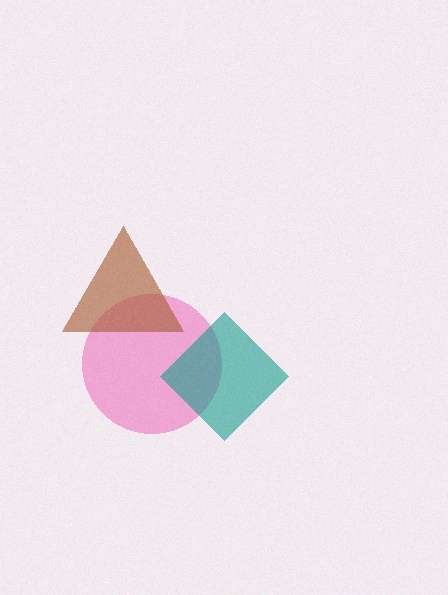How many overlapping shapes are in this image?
There are 3 overlapping shapes in the image.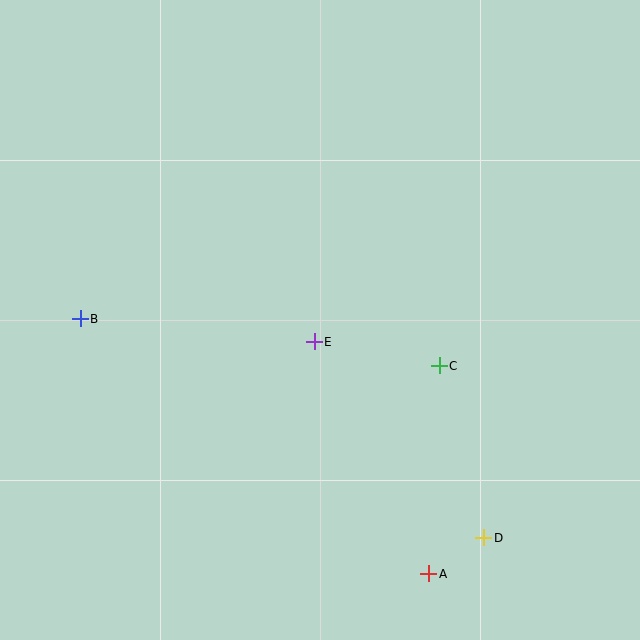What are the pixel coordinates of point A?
Point A is at (429, 574).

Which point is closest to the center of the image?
Point E at (314, 342) is closest to the center.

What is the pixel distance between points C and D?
The distance between C and D is 178 pixels.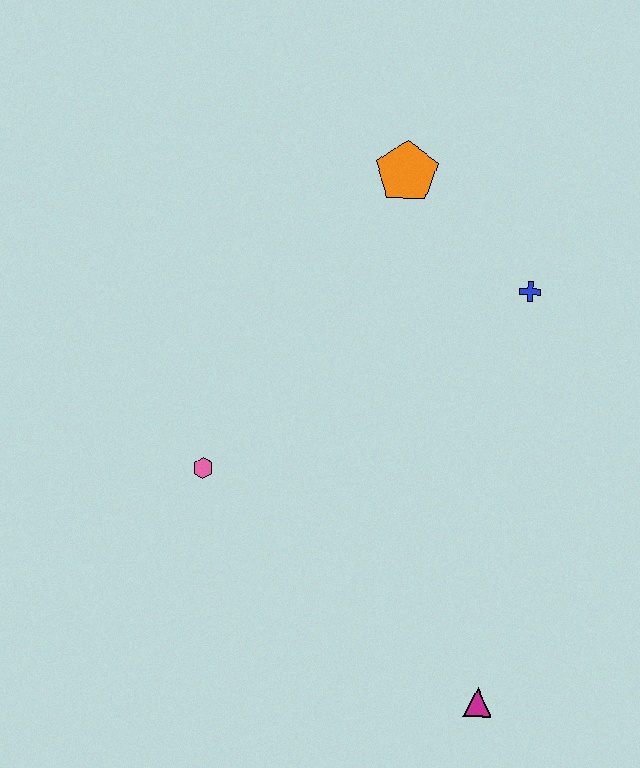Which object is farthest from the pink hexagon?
The blue cross is farthest from the pink hexagon.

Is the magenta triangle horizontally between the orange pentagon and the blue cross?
Yes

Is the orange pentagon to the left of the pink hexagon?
No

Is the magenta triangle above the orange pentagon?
No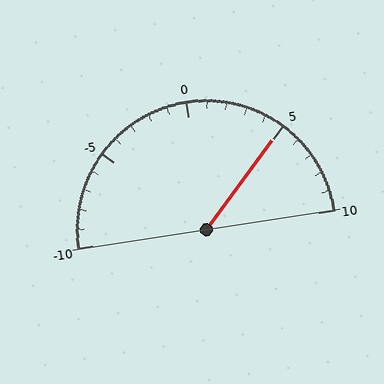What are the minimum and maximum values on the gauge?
The gauge ranges from -10 to 10.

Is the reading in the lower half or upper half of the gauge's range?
The reading is in the upper half of the range (-10 to 10).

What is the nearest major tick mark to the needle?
The nearest major tick mark is 5.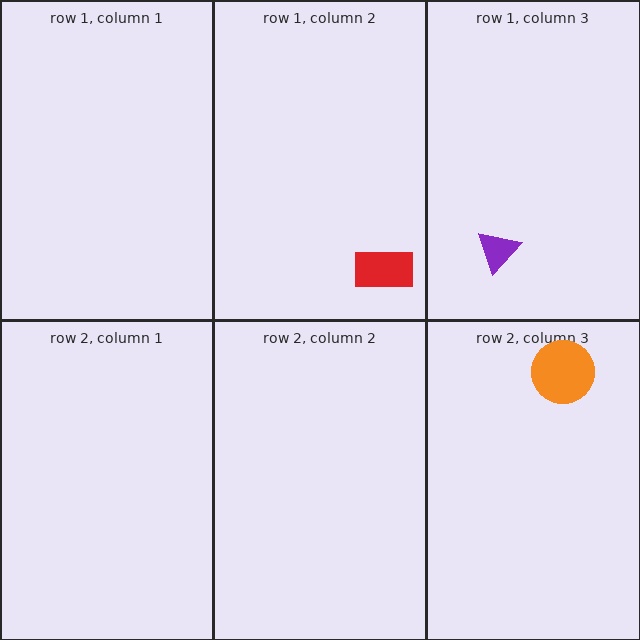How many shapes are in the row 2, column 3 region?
1.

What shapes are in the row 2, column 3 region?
The orange circle.